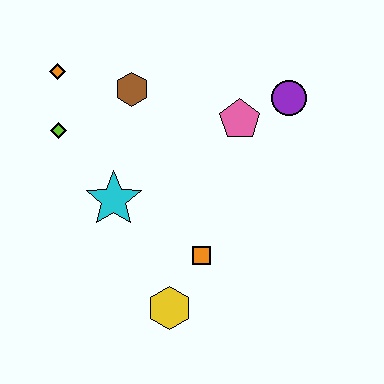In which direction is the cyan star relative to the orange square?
The cyan star is to the left of the orange square.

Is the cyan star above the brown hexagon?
No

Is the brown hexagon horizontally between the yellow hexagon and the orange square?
No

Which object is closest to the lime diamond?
The orange diamond is closest to the lime diamond.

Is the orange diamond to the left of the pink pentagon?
Yes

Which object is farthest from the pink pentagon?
The yellow hexagon is farthest from the pink pentagon.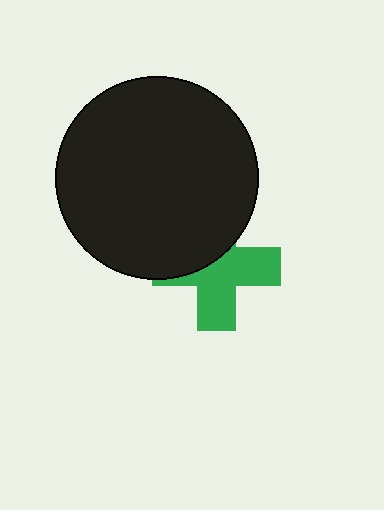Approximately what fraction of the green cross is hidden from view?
Roughly 42% of the green cross is hidden behind the black circle.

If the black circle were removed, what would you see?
You would see the complete green cross.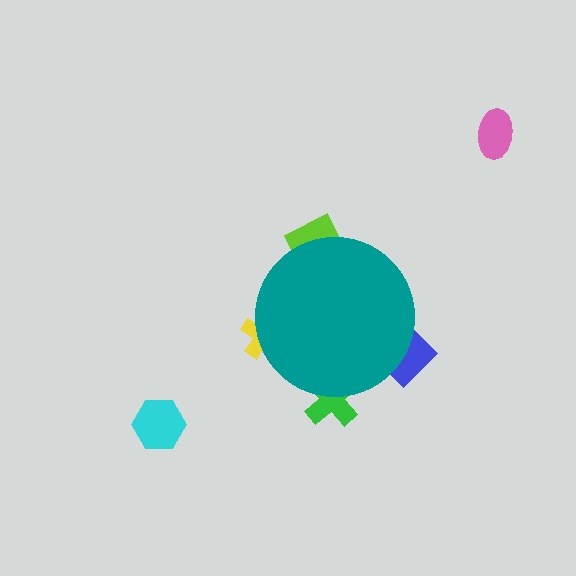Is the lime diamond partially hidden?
Yes, the lime diamond is partially hidden behind the teal circle.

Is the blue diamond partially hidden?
Yes, the blue diamond is partially hidden behind the teal circle.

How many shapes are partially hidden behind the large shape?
4 shapes are partially hidden.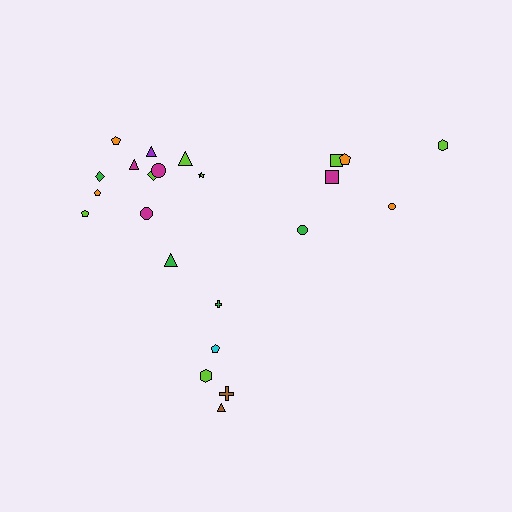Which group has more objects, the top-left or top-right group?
The top-left group.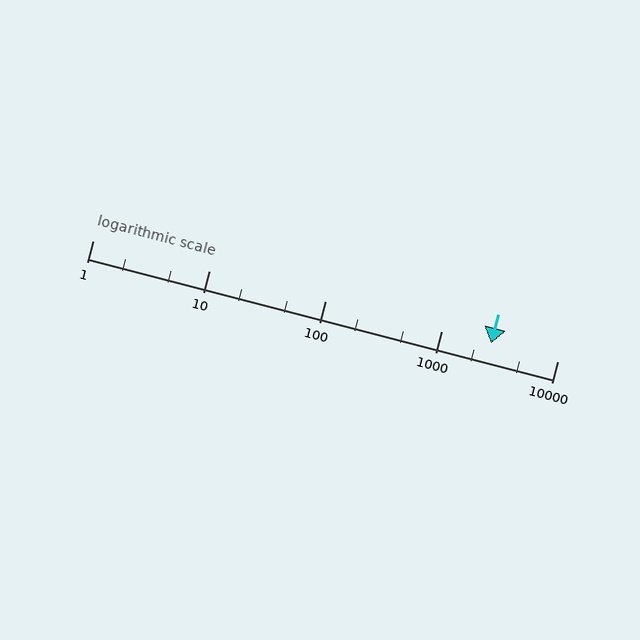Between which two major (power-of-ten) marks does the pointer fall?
The pointer is between 1000 and 10000.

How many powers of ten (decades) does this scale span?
The scale spans 4 decades, from 1 to 10000.